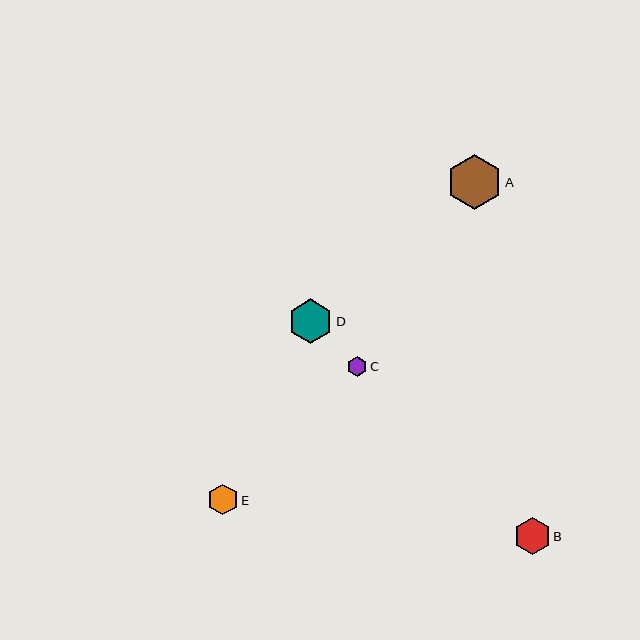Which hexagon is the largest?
Hexagon A is the largest with a size of approximately 55 pixels.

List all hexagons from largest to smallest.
From largest to smallest: A, D, B, E, C.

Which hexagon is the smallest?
Hexagon C is the smallest with a size of approximately 20 pixels.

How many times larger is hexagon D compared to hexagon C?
Hexagon D is approximately 2.2 times the size of hexagon C.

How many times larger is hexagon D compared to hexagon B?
Hexagon D is approximately 1.2 times the size of hexagon B.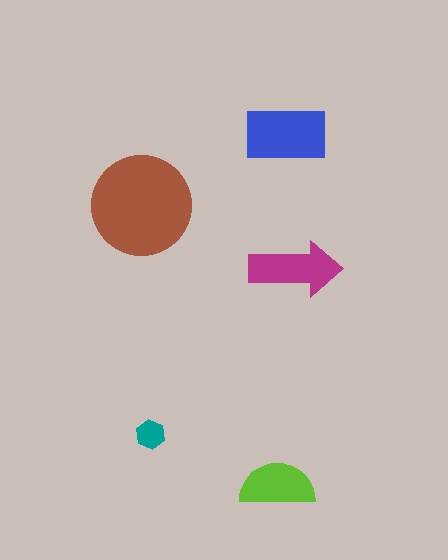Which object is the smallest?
The teal hexagon.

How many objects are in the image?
There are 5 objects in the image.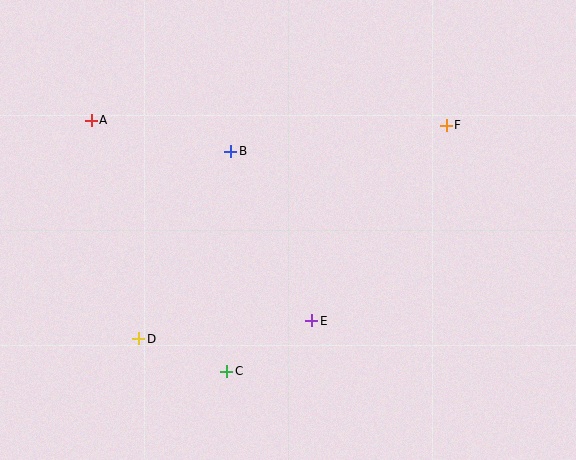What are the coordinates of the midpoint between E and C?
The midpoint between E and C is at (269, 346).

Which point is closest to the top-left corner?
Point A is closest to the top-left corner.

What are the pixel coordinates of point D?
Point D is at (139, 339).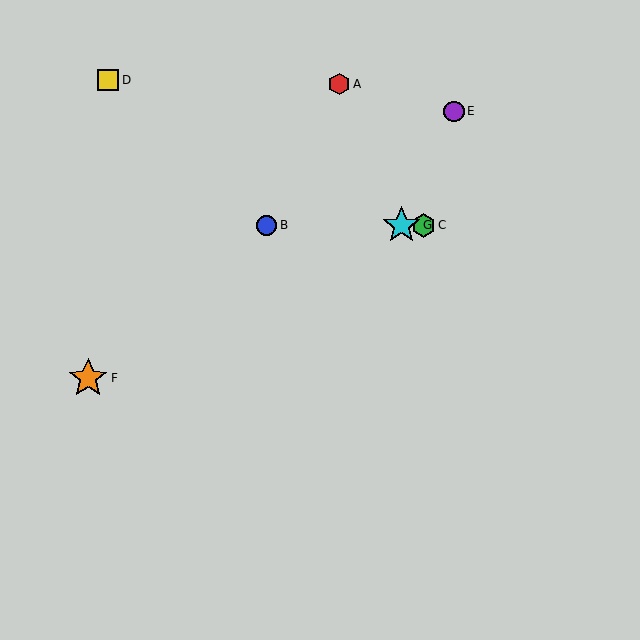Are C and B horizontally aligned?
Yes, both are at y≈225.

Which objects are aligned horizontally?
Objects B, C, G are aligned horizontally.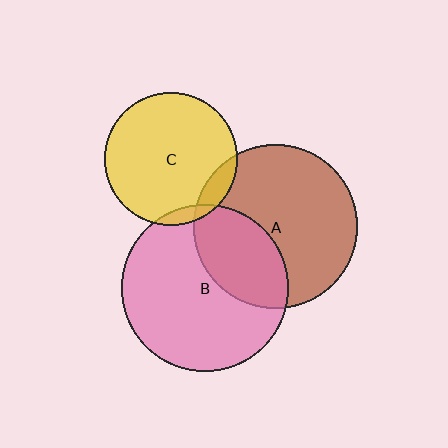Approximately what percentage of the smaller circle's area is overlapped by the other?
Approximately 35%.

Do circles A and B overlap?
Yes.